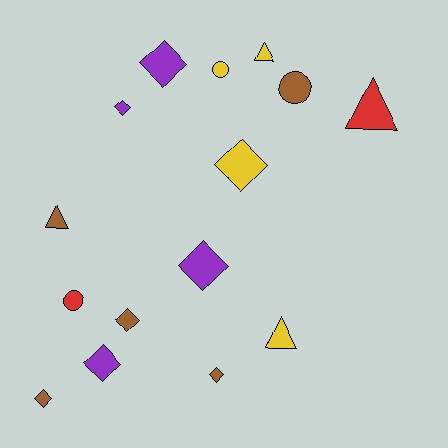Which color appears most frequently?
Brown, with 5 objects.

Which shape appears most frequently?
Diamond, with 8 objects.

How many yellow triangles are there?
There are 2 yellow triangles.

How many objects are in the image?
There are 15 objects.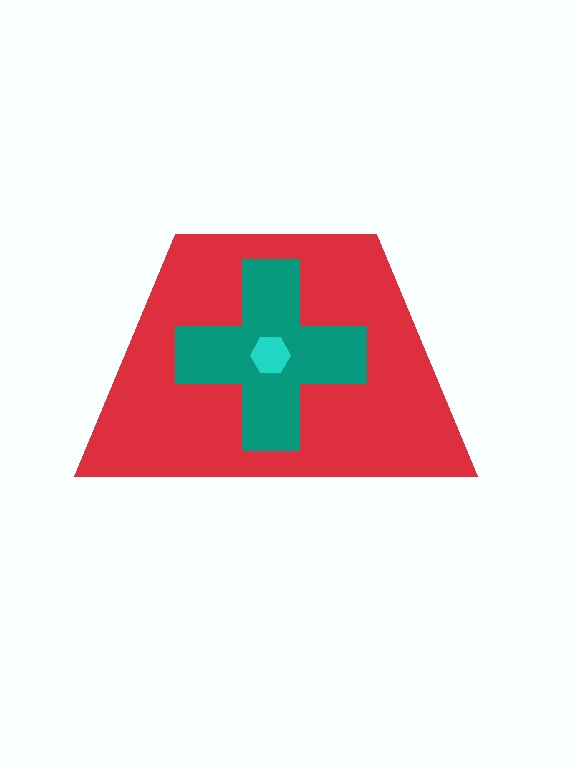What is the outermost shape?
The red trapezoid.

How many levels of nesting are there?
3.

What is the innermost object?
The cyan hexagon.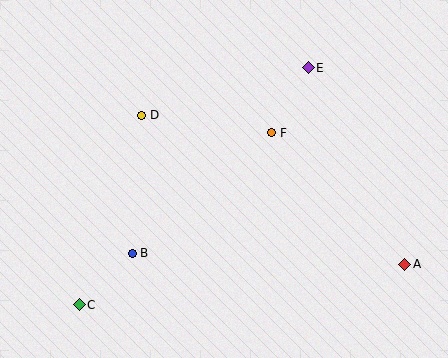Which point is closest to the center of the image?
Point F at (272, 133) is closest to the center.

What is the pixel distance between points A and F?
The distance between A and F is 187 pixels.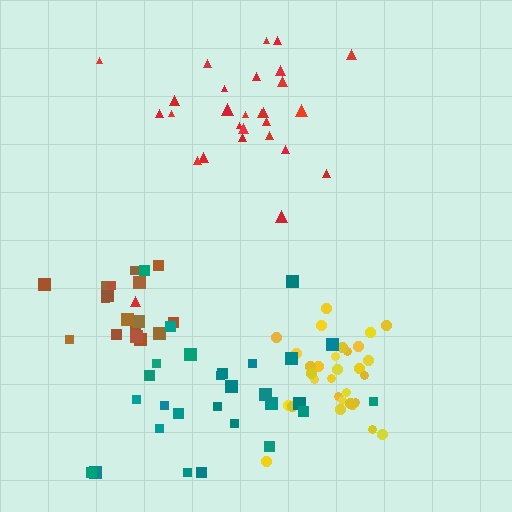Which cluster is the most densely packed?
Yellow.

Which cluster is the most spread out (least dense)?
Teal.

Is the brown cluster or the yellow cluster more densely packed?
Yellow.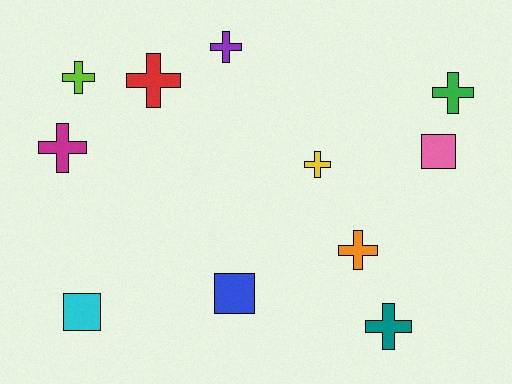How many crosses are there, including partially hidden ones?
There are 8 crosses.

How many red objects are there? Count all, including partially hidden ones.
There is 1 red object.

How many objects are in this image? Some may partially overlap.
There are 11 objects.